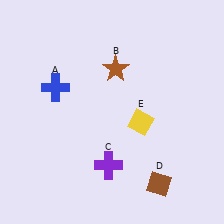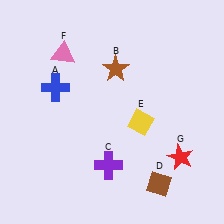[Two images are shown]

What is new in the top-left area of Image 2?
A pink triangle (F) was added in the top-left area of Image 2.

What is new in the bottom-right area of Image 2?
A red star (G) was added in the bottom-right area of Image 2.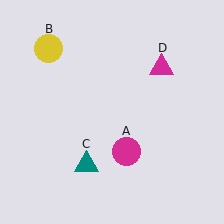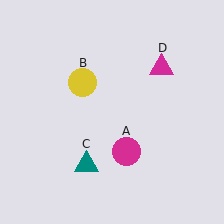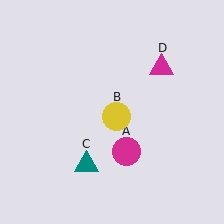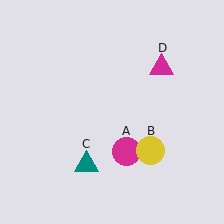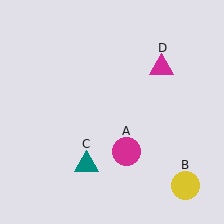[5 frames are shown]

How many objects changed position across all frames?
1 object changed position: yellow circle (object B).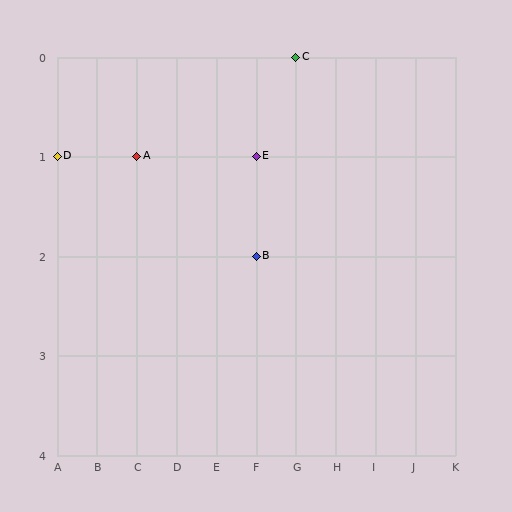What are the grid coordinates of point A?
Point A is at grid coordinates (C, 1).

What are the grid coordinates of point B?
Point B is at grid coordinates (F, 2).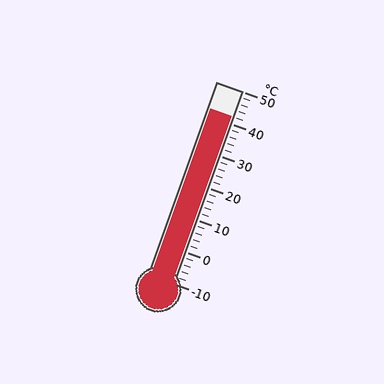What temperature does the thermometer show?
The thermometer shows approximately 42°C.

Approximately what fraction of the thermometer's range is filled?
The thermometer is filled to approximately 85% of its range.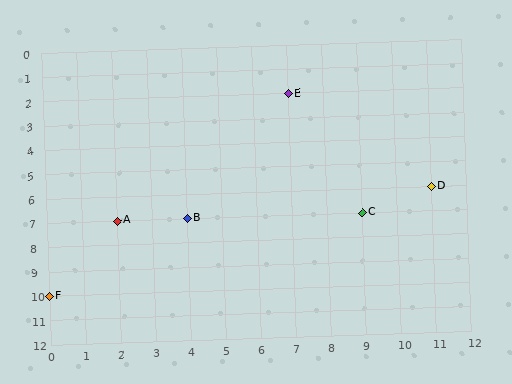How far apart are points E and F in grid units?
Points E and F are 7 columns and 8 rows apart (about 10.6 grid units diagonally).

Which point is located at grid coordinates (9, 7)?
Point C is at (9, 7).